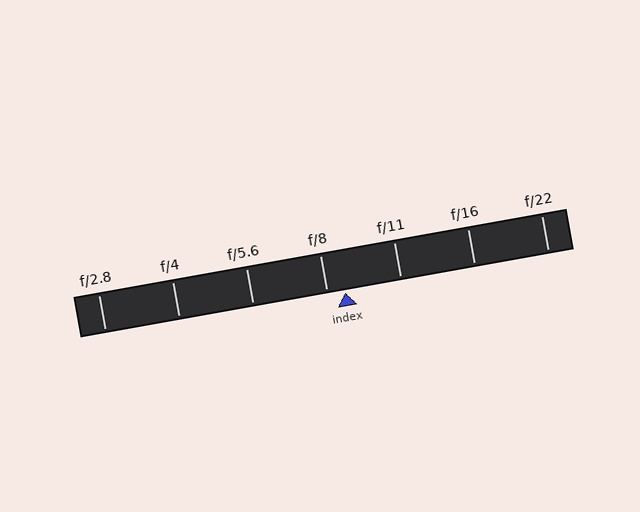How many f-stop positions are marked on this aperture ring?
There are 7 f-stop positions marked.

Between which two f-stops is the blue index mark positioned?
The index mark is between f/8 and f/11.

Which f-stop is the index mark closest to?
The index mark is closest to f/8.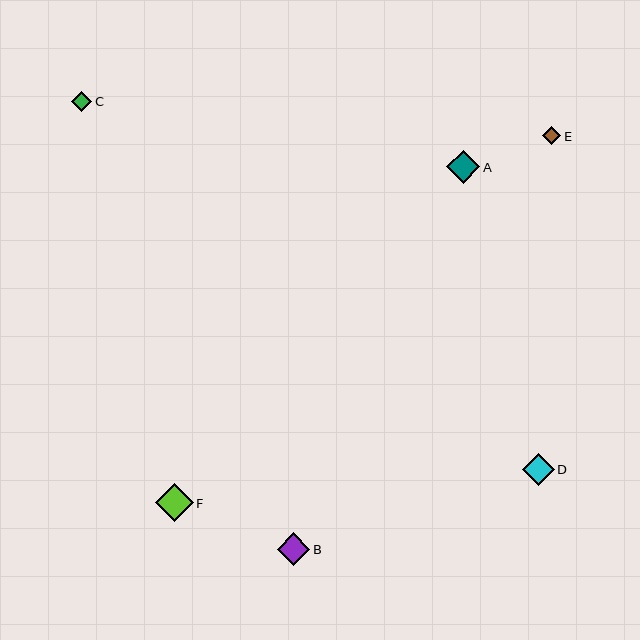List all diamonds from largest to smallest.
From largest to smallest: F, A, B, D, C, E.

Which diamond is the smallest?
Diamond E is the smallest with a size of approximately 18 pixels.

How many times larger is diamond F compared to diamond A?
Diamond F is approximately 1.1 times the size of diamond A.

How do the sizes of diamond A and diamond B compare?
Diamond A and diamond B are approximately the same size.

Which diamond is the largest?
Diamond F is the largest with a size of approximately 38 pixels.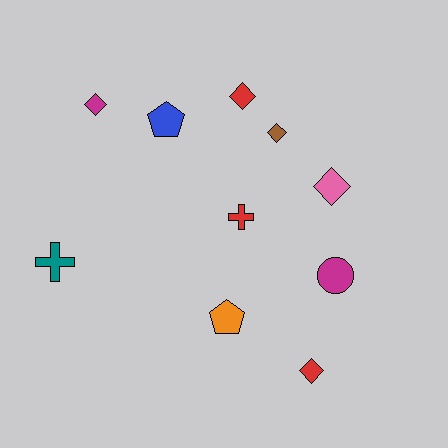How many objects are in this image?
There are 10 objects.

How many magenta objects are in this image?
There are 2 magenta objects.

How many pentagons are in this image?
There are 2 pentagons.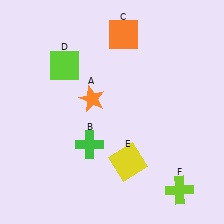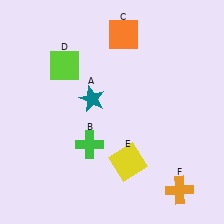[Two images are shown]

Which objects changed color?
A changed from orange to teal. F changed from lime to orange.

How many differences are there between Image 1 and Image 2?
There are 2 differences between the two images.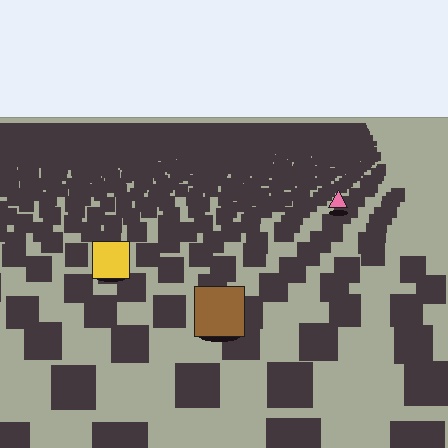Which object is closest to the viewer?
The brown square is closest. The texture marks near it are larger and more spread out.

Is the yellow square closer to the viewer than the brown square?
No. The brown square is closer — you can tell from the texture gradient: the ground texture is coarser near it.